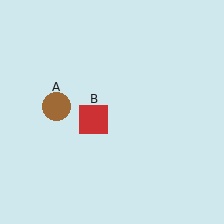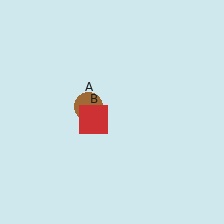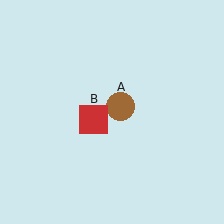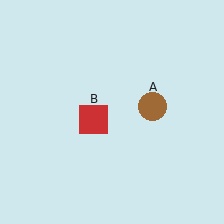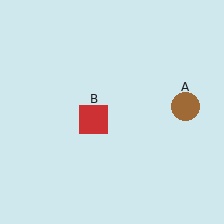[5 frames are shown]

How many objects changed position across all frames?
1 object changed position: brown circle (object A).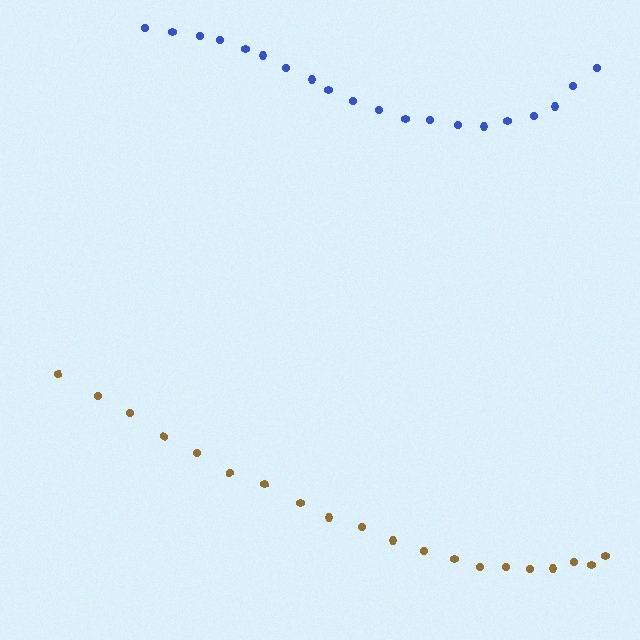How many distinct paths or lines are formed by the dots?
There are 2 distinct paths.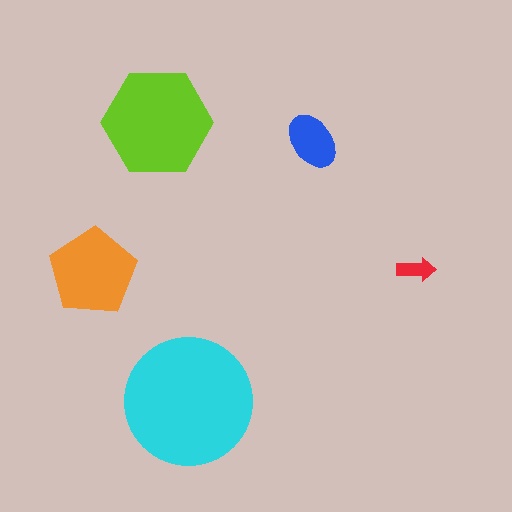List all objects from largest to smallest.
The cyan circle, the lime hexagon, the orange pentagon, the blue ellipse, the red arrow.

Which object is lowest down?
The cyan circle is bottommost.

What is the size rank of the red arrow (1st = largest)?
5th.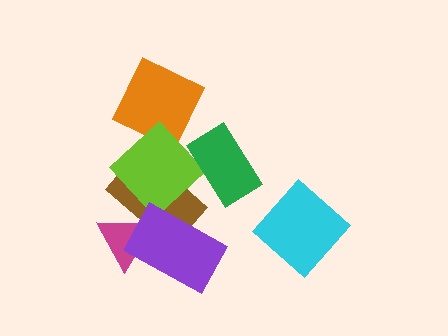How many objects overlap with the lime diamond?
4 objects overlap with the lime diamond.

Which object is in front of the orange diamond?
The lime diamond is in front of the orange diamond.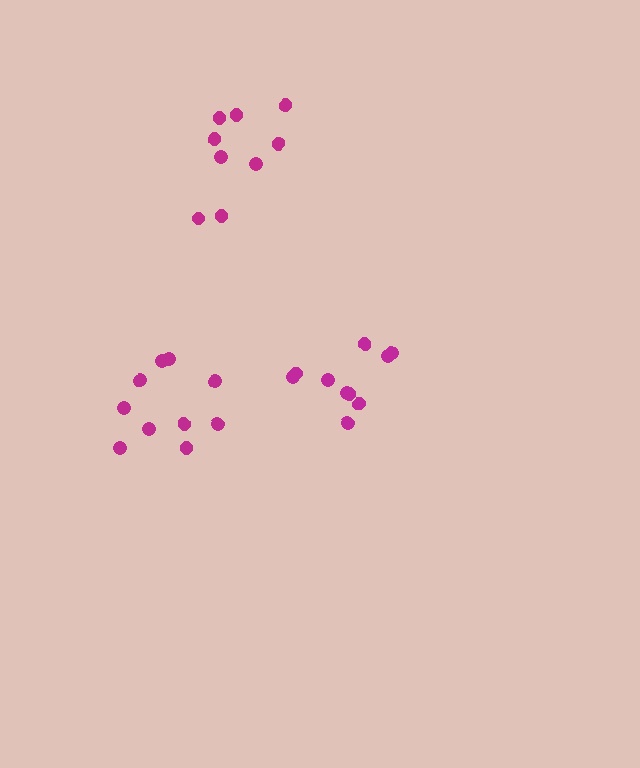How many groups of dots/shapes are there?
There are 3 groups.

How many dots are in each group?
Group 1: 10 dots, Group 2: 10 dots, Group 3: 9 dots (29 total).